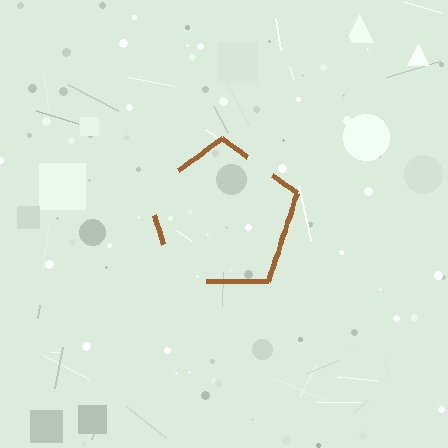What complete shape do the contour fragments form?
The contour fragments form a pentagon.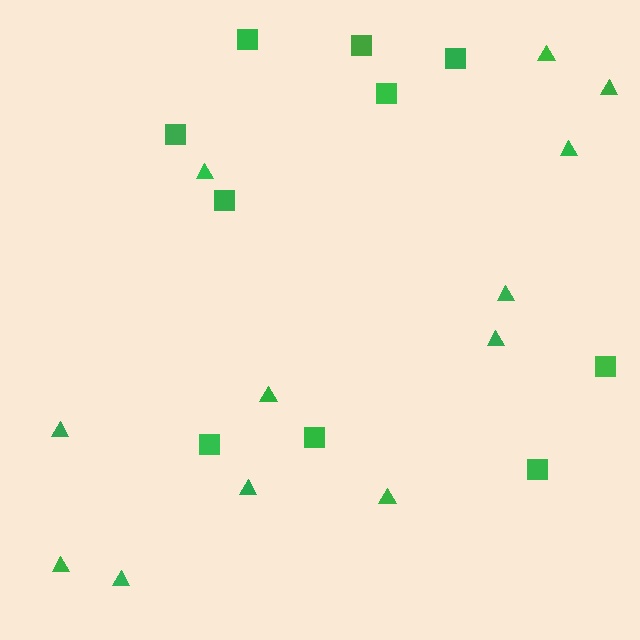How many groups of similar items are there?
There are 2 groups: one group of squares (10) and one group of triangles (12).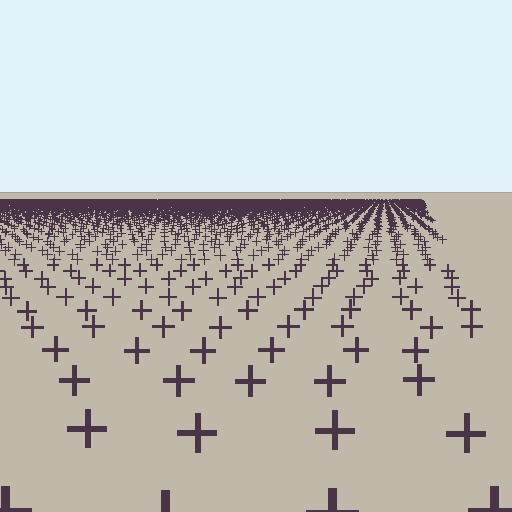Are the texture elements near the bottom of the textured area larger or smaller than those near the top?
Larger. Near the bottom, elements are closer to the viewer and appear at a bigger on-screen size.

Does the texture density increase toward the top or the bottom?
Density increases toward the top.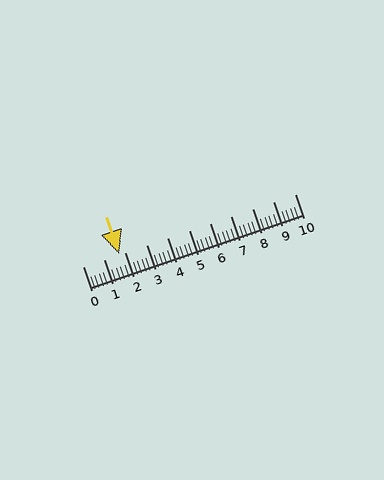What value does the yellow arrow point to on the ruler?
The yellow arrow points to approximately 1.7.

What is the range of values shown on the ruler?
The ruler shows values from 0 to 10.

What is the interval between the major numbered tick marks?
The major tick marks are spaced 1 units apart.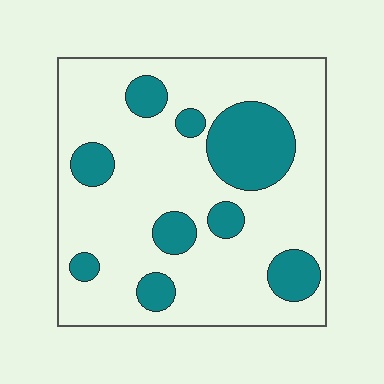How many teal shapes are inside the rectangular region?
9.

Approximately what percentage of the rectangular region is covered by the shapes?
Approximately 25%.